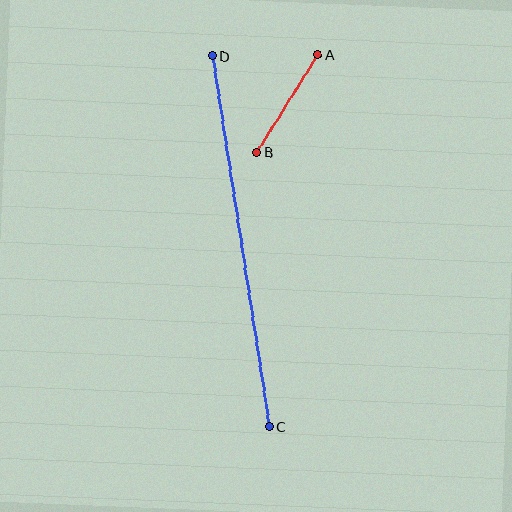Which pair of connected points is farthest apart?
Points C and D are farthest apart.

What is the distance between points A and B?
The distance is approximately 115 pixels.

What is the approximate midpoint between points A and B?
The midpoint is at approximately (288, 103) pixels.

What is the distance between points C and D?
The distance is approximately 375 pixels.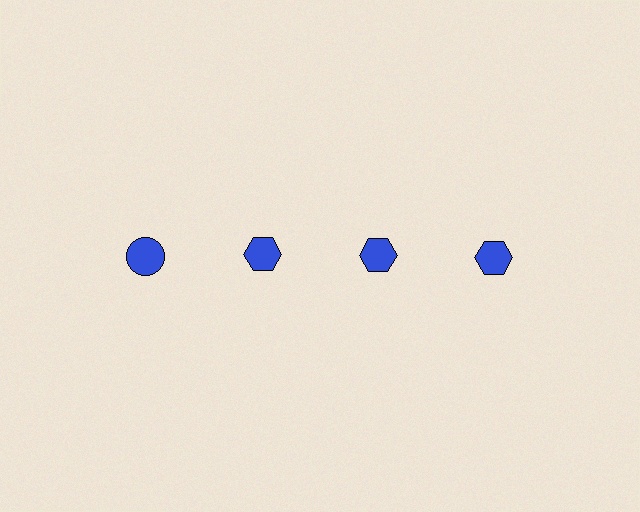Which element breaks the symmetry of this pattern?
The blue circle in the top row, leftmost column breaks the symmetry. All other shapes are blue hexagons.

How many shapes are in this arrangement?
There are 4 shapes arranged in a grid pattern.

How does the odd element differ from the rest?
It has a different shape: circle instead of hexagon.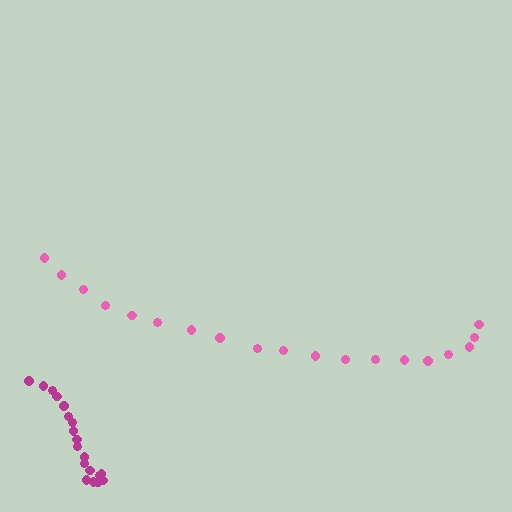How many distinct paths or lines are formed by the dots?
There are 2 distinct paths.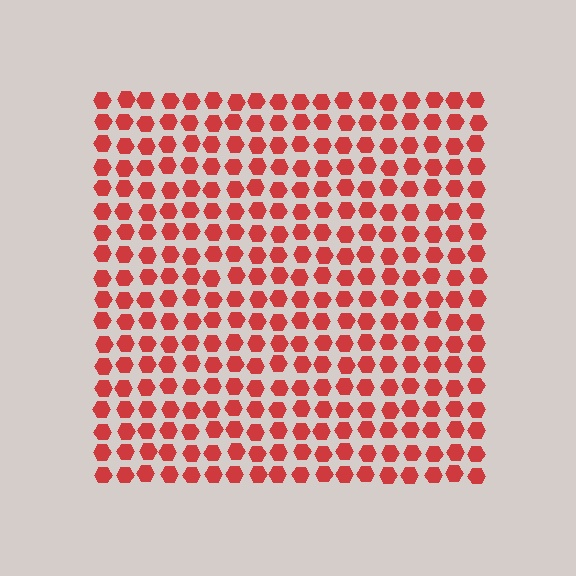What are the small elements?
The small elements are hexagons.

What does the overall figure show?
The overall figure shows a square.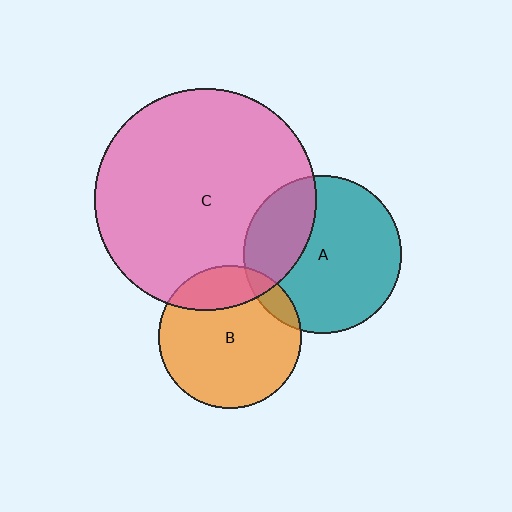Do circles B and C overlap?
Yes.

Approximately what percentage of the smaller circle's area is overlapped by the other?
Approximately 20%.